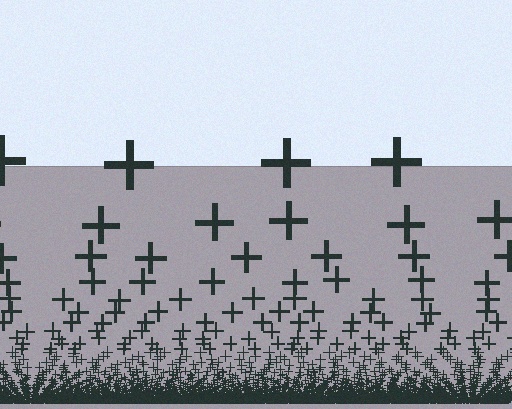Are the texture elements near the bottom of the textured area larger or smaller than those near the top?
Smaller. The gradient is inverted — elements near the bottom are smaller and denser.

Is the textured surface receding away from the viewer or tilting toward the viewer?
The surface appears to tilt toward the viewer. Texture elements get larger and sparser toward the top.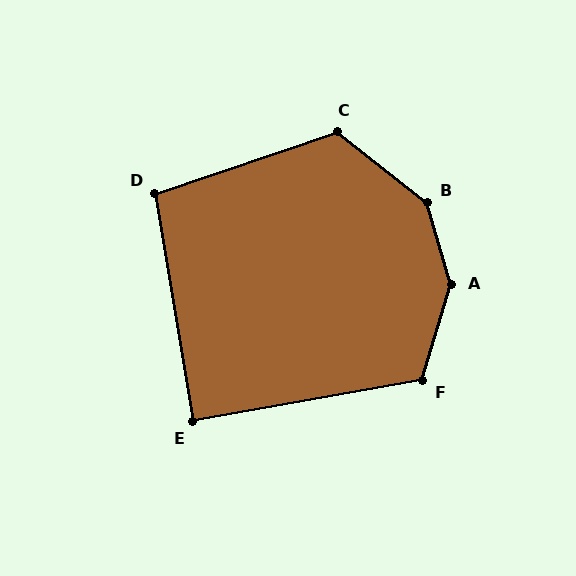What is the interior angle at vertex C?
Approximately 123 degrees (obtuse).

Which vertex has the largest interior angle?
A, at approximately 147 degrees.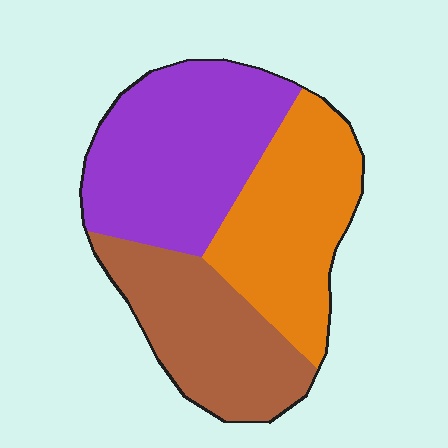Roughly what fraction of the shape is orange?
Orange covers around 30% of the shape.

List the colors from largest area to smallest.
From largest to smallest: purple, orange, brown.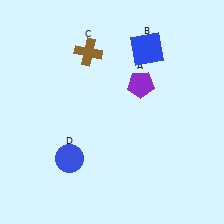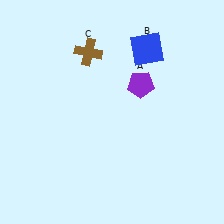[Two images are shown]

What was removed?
The blue circle (D) was removed in Image 2.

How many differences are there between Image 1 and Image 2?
There is 1 difference between the two images.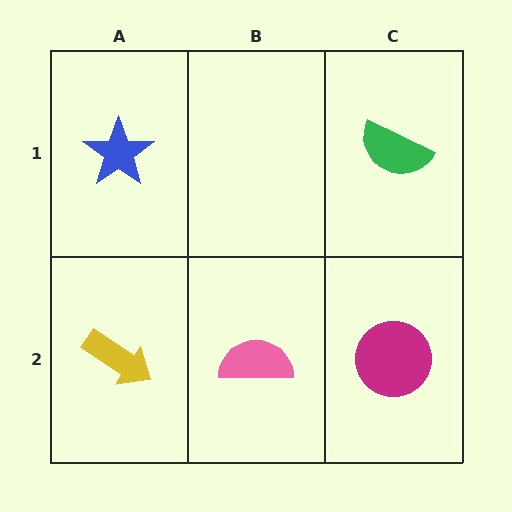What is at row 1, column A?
A blue star.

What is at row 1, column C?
A green semicircle.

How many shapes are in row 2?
3 shapes.